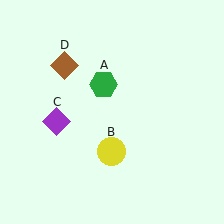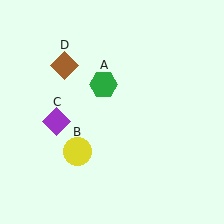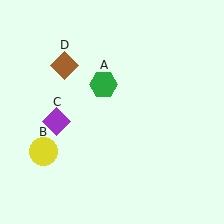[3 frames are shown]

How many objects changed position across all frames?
1 object changed position: yellow circle (object B).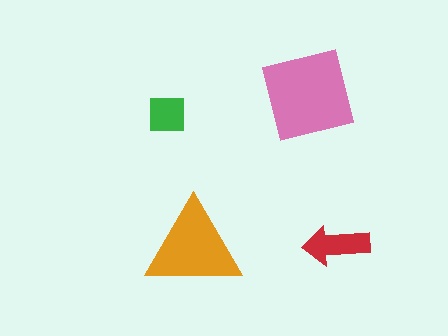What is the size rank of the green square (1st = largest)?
4th.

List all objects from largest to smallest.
The pink square, the orange triangle, the red arrow, the green square.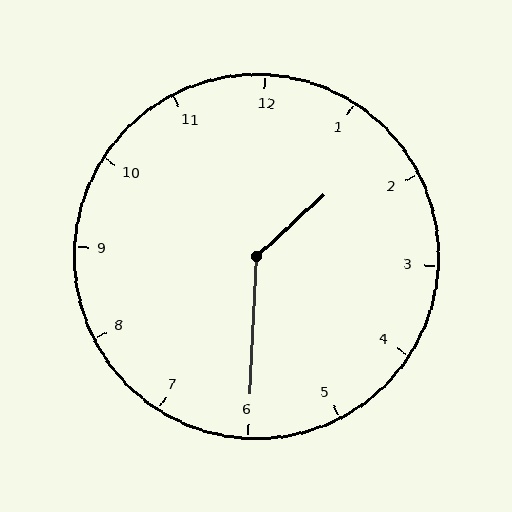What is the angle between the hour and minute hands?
Approximately 135 degrees.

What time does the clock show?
1:30.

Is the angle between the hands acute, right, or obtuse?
It is obtuse.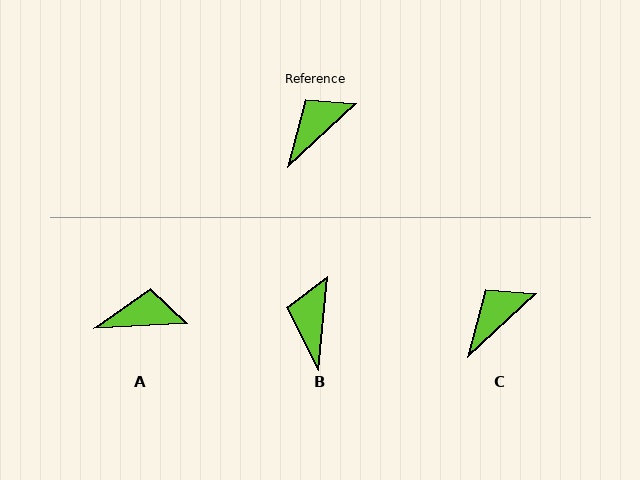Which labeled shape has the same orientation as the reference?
C.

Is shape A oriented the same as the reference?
No, it is off by about 40 degrees.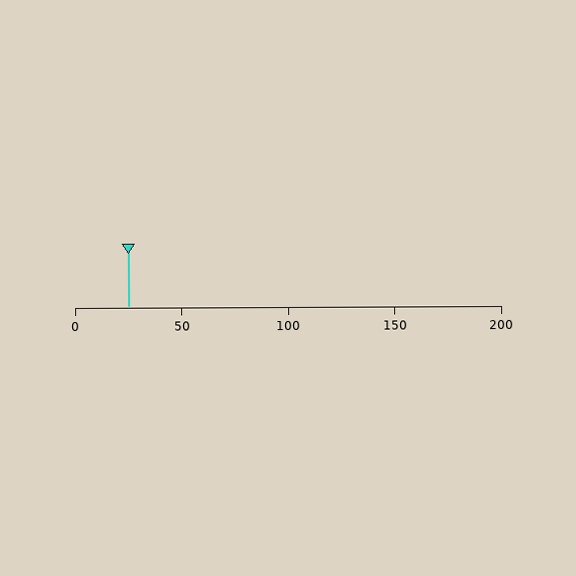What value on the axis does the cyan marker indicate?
The marker indicates approximately 25.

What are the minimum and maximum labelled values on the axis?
The axis runs from 0 to 200.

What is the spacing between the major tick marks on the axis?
The major ticks are spaced 50 apart.